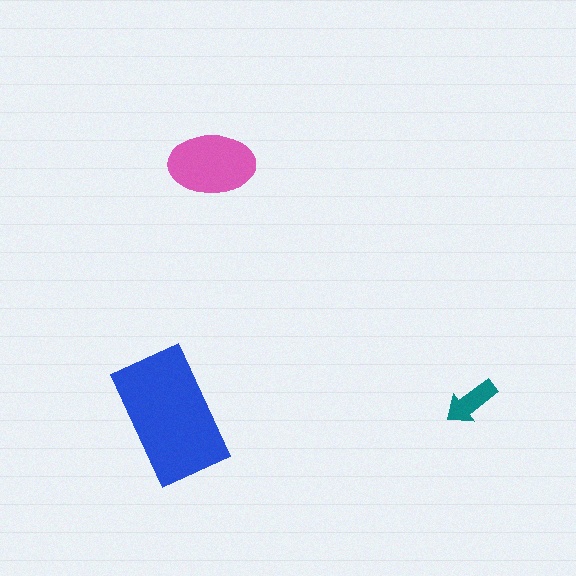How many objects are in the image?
There are 3 objects in the image.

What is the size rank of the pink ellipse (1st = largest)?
2nd.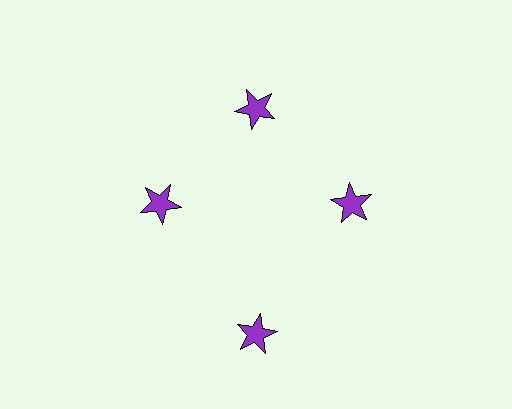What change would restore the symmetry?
The symmetry would be restored by moving it inward, back onto the ring so that all 4 stars sit at equal angles and equal distance from the center.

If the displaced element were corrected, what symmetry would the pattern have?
It would have 4-fold rotational symmetry — the pattern would map onto itself every 90 degrees.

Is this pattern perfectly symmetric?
No. The 4 purple stars are arranged in a ring, but one element near the 6 o'clock position is pushed outward from the center, breaking the 4-fold rotational symmetry.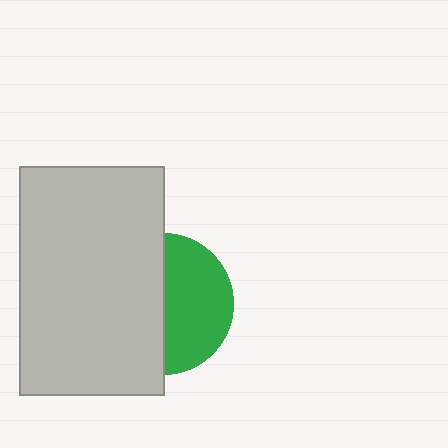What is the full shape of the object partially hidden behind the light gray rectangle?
The partially hidden object is a green circle.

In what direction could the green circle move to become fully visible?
The green circle could move right. That would shift it out from behind the light gray rectangle entirely.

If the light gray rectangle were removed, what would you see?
You would see the complete green circle.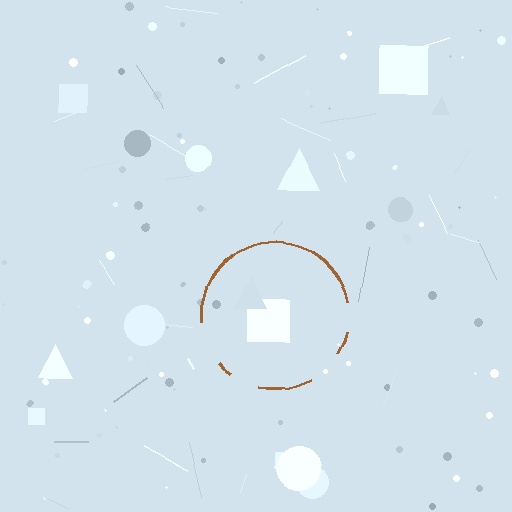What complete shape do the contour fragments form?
The contour fragments form a circle.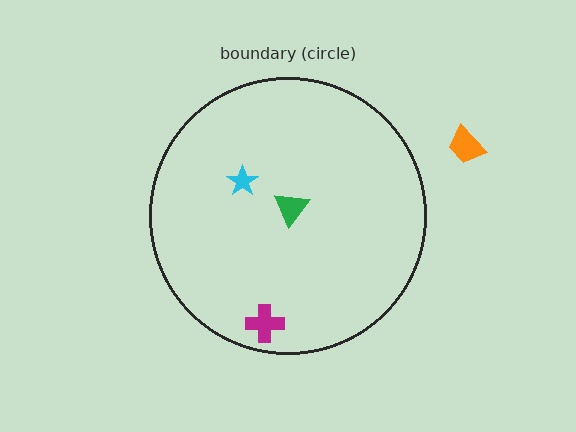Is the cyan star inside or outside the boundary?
Inside.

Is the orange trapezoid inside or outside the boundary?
Outside.